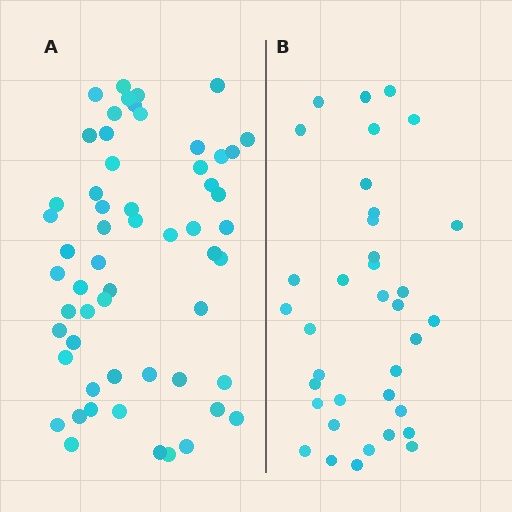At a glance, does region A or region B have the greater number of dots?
Region A (the left region) has more dots.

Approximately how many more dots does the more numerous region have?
Region A has approximately 20 more dots than region B.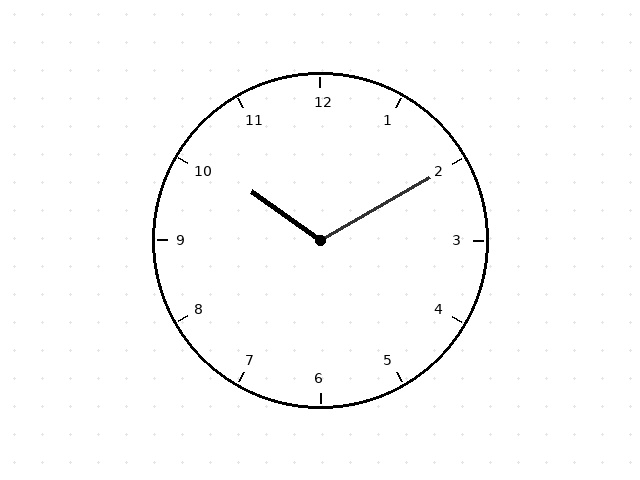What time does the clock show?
10:10.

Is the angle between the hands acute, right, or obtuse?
It is obtuse.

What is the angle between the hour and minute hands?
Approximately 115 degrees.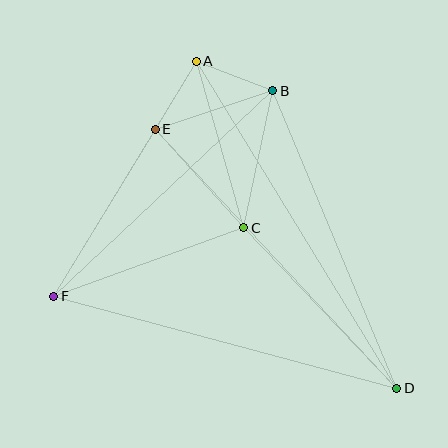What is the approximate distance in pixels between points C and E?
The distance between C and E is approximately 133 pixels.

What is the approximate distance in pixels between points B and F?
The distance between B and F is approximately 300 pixels.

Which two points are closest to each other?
Points A and E are closest to each other.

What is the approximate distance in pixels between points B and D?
The distance between B and D is approximately 323 pixels.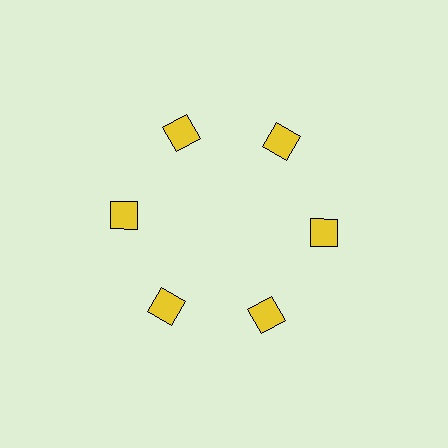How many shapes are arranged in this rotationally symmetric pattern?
There are 6 shapes, arranged in 6 groups of 1.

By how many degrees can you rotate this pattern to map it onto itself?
The pattern maps onto itself every 60 degrees of rotation.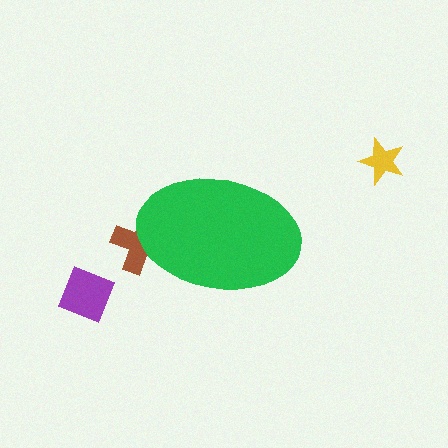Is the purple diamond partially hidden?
No, the purple diamond is fully visible.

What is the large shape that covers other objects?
A green ellipse.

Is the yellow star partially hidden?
No, the yellow star is fully visible.